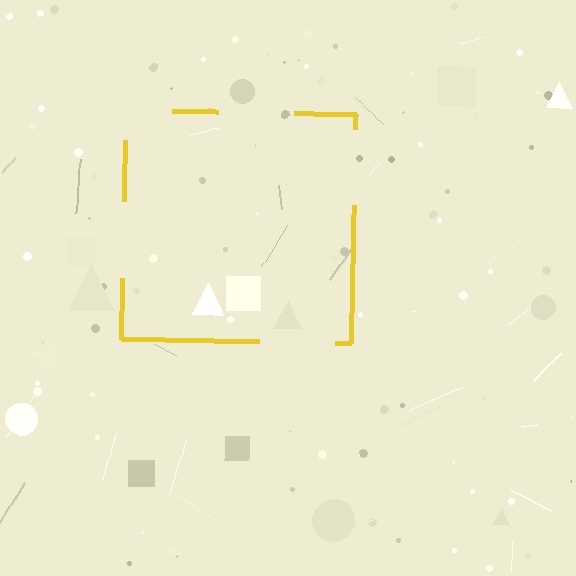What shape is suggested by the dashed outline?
The dashed outline suggests a square.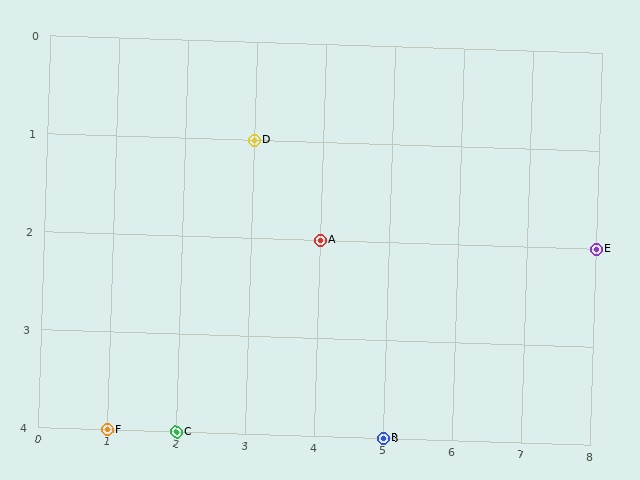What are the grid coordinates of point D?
Point D is at grid coordinates (3, 1).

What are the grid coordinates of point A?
Point A is at grid coordinates (4, 2).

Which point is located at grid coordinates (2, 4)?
Point C is at (2, 4).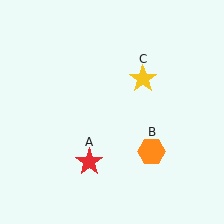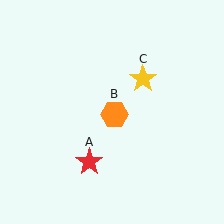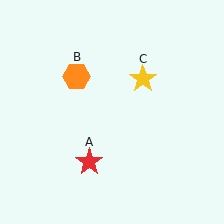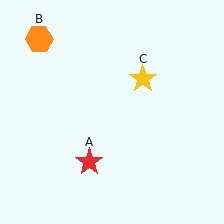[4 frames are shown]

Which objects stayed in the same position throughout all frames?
Red star (object A) and yellow star (object C) remained stationary.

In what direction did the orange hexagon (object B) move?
The orange hexagon (object B) moved up and to the left.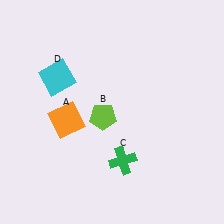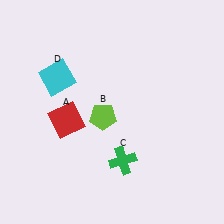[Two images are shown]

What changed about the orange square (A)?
In Image 1, A is orange. In Image 2, it changed to red.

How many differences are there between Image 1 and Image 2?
There is 1 difference between the two images.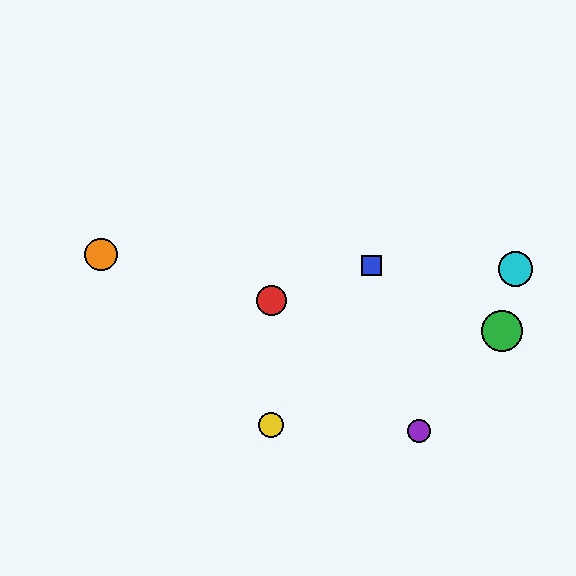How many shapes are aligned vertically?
2 shapes (the red circle, the yellow circle) are aligned vertically.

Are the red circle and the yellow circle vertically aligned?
Yes, both are at x≈271.